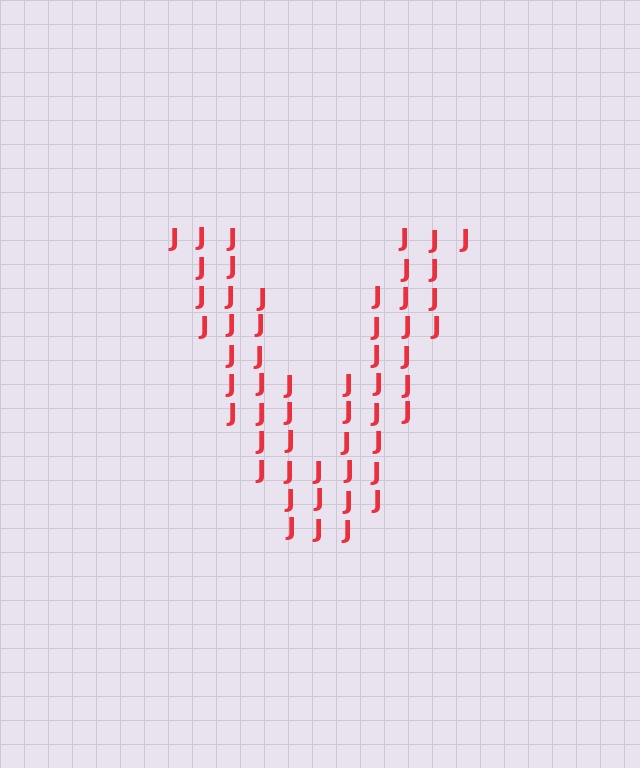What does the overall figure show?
The overall figure shows the letter V.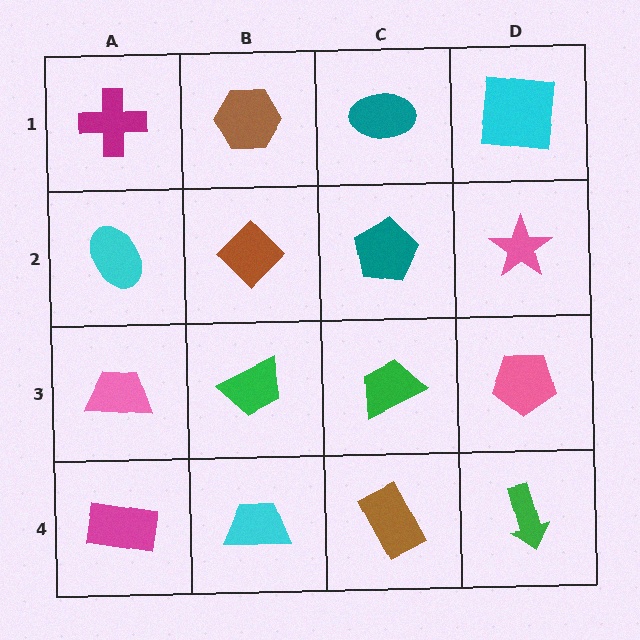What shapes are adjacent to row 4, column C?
A green trapezoid (row 3, column C), a cyan trapezoid (row 4, column B), a green arrow (row 4, column D).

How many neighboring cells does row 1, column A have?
2.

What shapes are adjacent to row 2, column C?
A teal ellipse (row 1, column C), a green trapezoid (row 3, column C), a brown diamond (row 2, column B), a pink star (row 2, column D).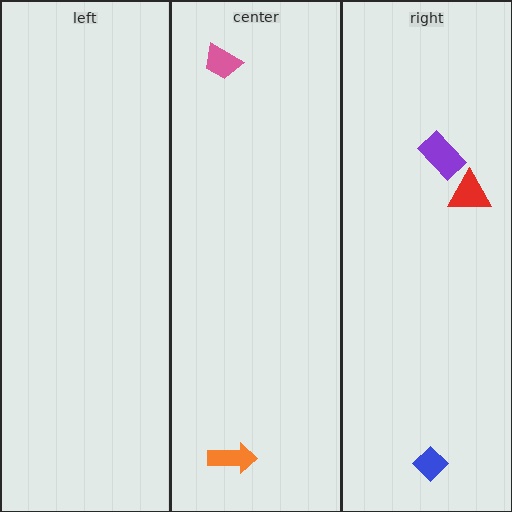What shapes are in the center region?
The orange arrow, the pink trapezoid.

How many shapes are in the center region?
2.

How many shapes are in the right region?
3.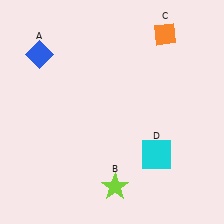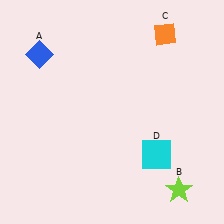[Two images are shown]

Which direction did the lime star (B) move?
The lime star (B) moved right.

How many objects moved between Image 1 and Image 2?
1 object moved between the two images.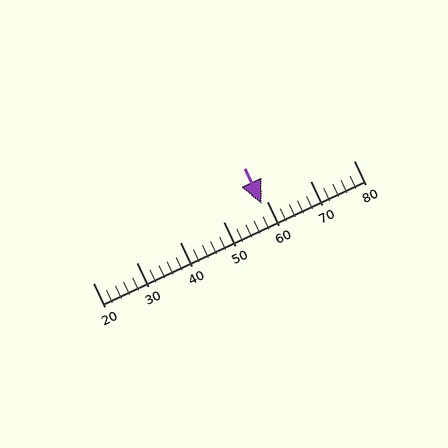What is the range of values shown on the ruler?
The ruler shows values from 20 to 80.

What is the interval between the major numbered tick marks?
The major tick marks are spaced 10 units apart.